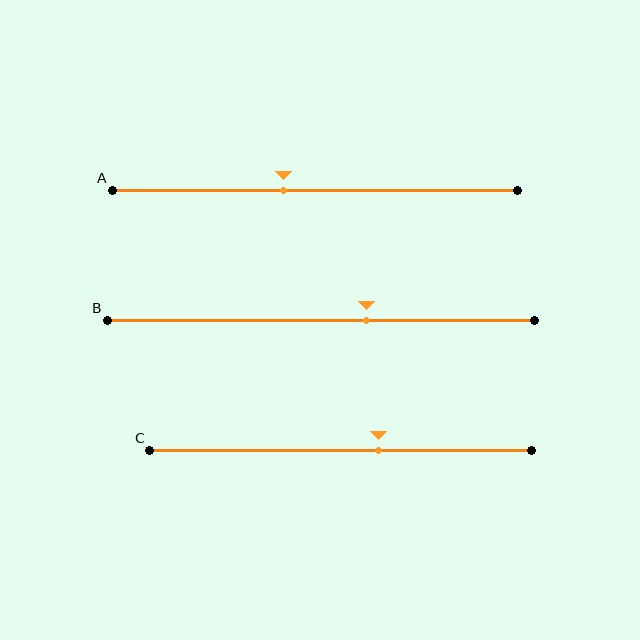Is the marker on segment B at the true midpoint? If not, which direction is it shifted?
No, the marker on segment B is shifted to the right by about 11% of the segment length.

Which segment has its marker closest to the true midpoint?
Segment A has its marker closest to the true midpoint.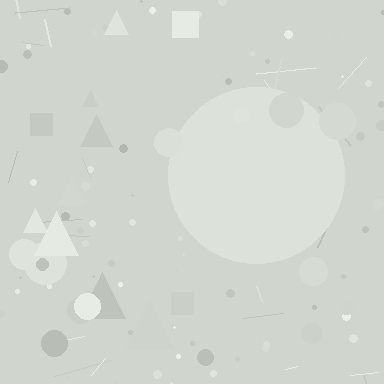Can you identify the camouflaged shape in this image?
The camouflaged shape is a circle.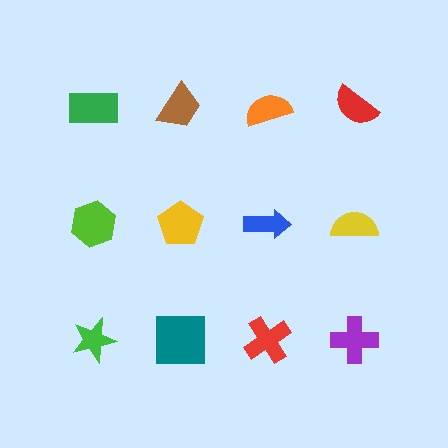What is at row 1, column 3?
An orange semicircle.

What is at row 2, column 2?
A yellow pentagon.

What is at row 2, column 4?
A yellow semicircle.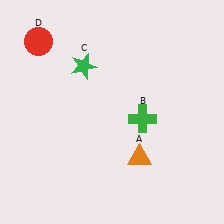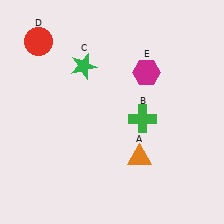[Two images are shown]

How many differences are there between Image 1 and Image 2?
There is 1 difference between the two images.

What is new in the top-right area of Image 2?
A magenta hexagon (E) was added in the top-right area of Image 2.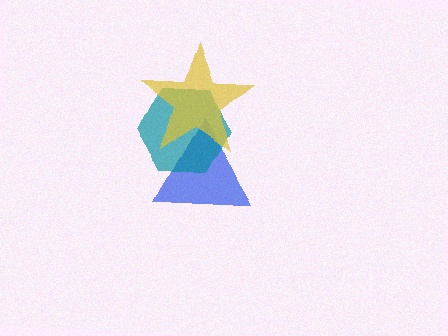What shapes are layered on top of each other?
The layered shapes are: a blue triangle, a teal hexagon, a yellow star.